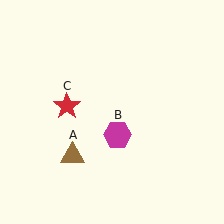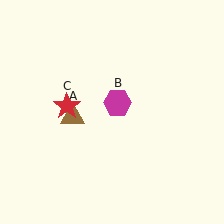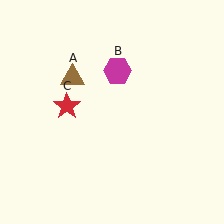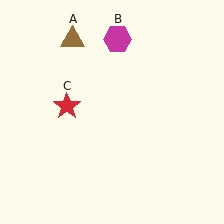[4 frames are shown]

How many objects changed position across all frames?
2 objects changed position: brown triangle (object A), magenta hexagon (object B).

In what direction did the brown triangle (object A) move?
The brown triangle (object A) moved up.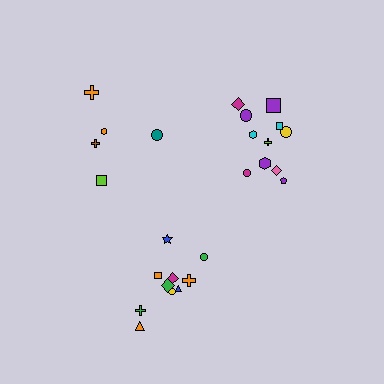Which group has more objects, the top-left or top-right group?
The top-right group.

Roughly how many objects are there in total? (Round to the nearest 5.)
Roughly 25 objects in total.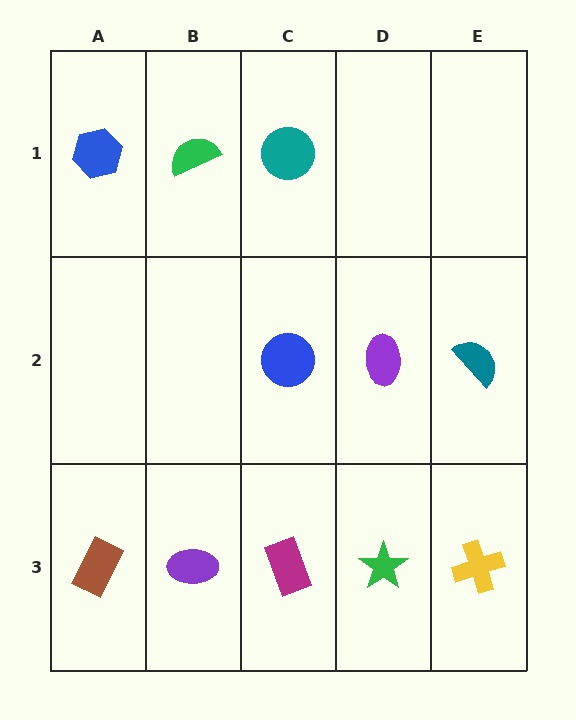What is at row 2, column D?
A purple ellipse.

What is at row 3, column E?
A yellow cross.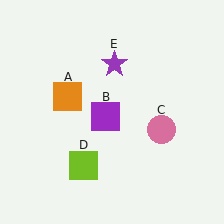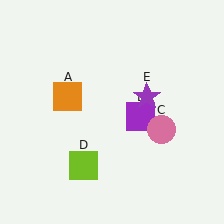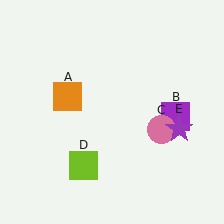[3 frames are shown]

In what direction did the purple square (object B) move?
The purple square (object B) moved right.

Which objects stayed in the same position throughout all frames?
Orange square (object A) and pink circle (object C) and lime square (object D) remained stationary.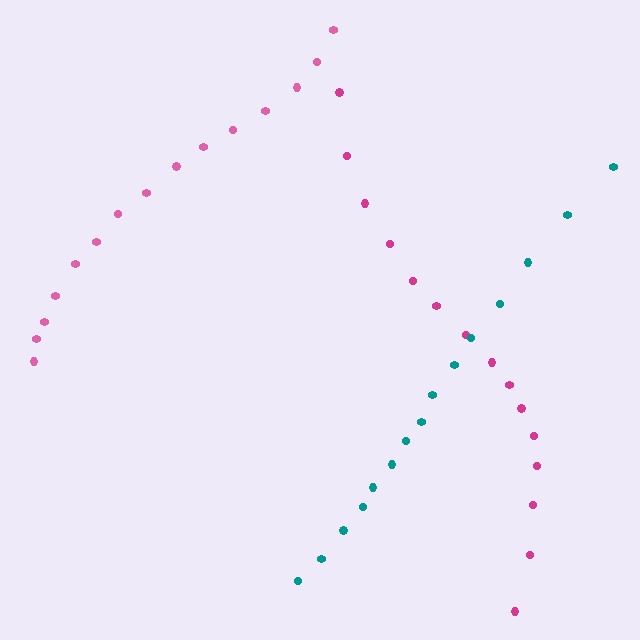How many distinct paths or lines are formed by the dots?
There are 3 distinct paths.